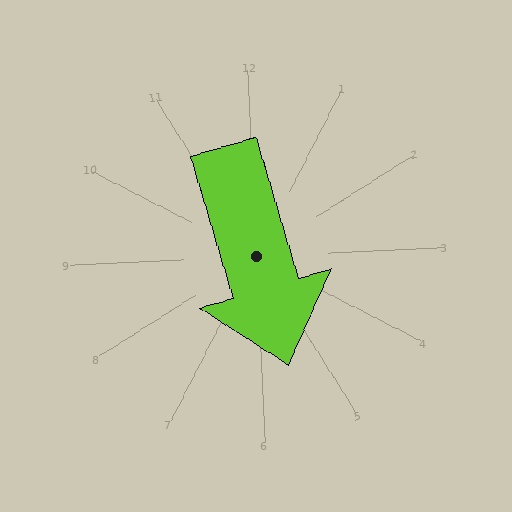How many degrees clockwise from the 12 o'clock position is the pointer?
Approximately 166 degrees.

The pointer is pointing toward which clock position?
Roughly 6 o'clock.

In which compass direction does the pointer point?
South.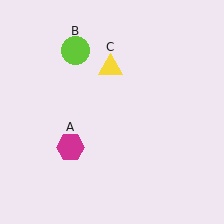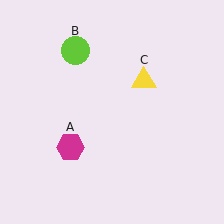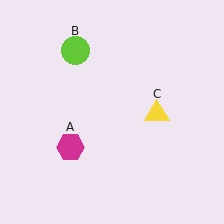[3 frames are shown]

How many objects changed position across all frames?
1 object changed position: yellow triangle (object C).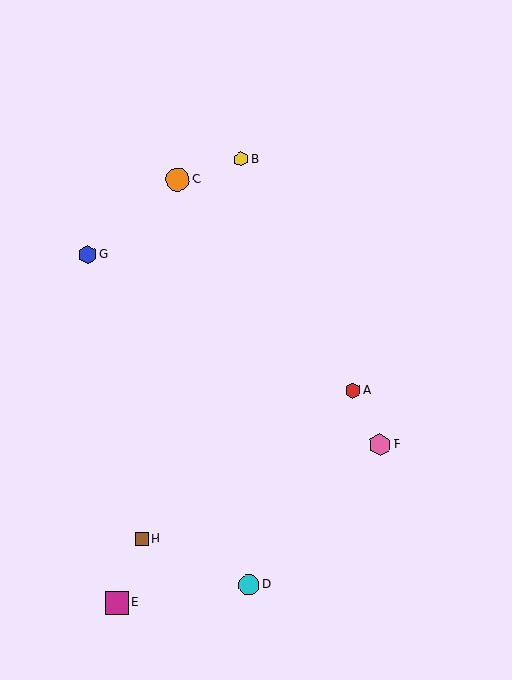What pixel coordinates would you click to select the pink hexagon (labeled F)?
Click at (380, 444) to select the pink hexagon F.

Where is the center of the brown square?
The center of the brown square is at (142, 539).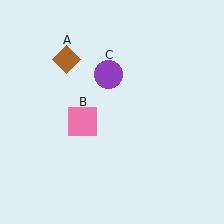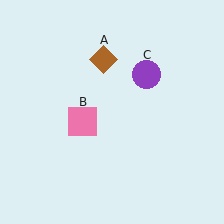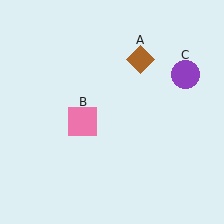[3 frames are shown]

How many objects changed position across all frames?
2 objects changed position: brown diamond (object A), purple circle (object C).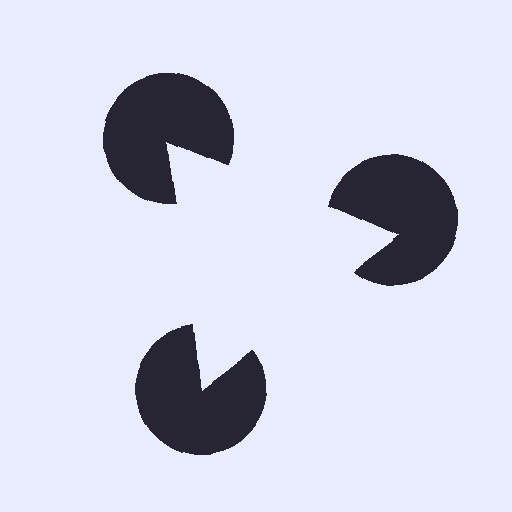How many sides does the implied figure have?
3 sides.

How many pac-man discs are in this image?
There are 3 — one at each vertex of the illusory triangle.